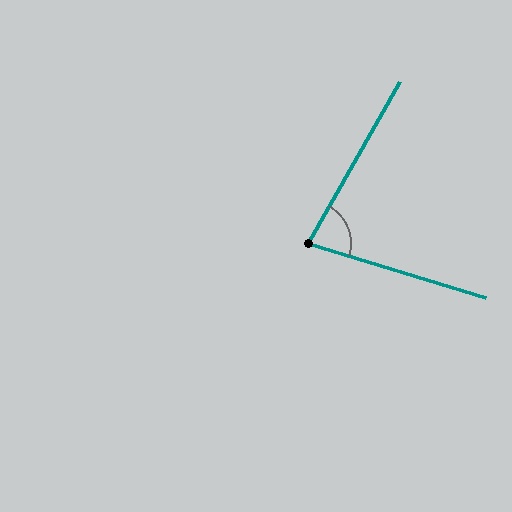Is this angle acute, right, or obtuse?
It is acute.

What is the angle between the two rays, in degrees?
Approximately 77 degrees.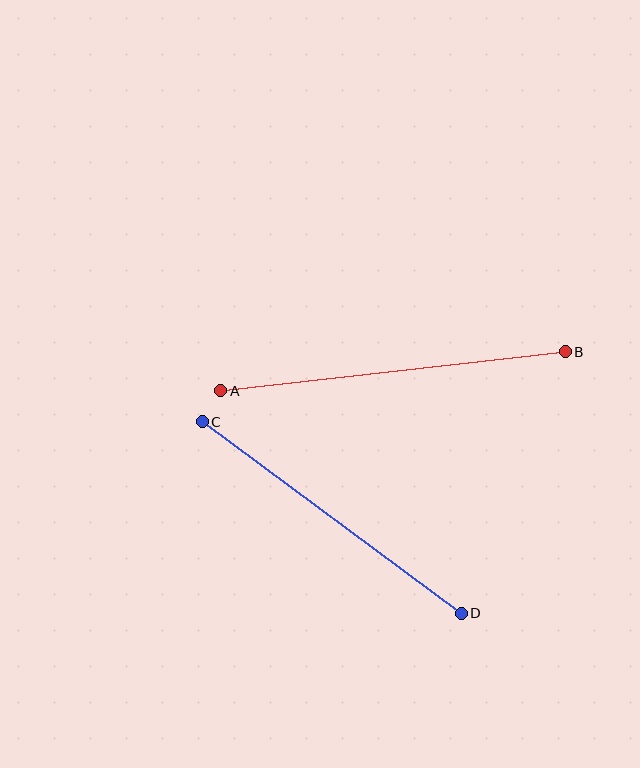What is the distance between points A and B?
The distance is approximately 347 pixels.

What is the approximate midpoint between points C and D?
The midpoint is at approximately (332, 518) pixels.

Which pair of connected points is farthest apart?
Points A and B are farthest apart.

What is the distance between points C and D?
The distance is approximately 322 pixels.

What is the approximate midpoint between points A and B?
The midpoint is at approximately (393, 371) pixels.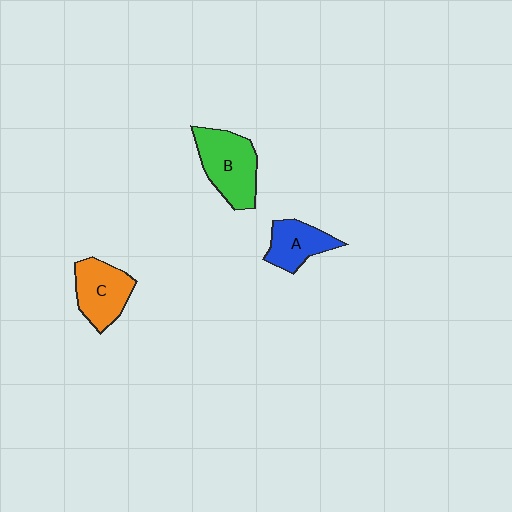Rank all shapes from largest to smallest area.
From largest to smallest: B (green), C (orange), A (blue).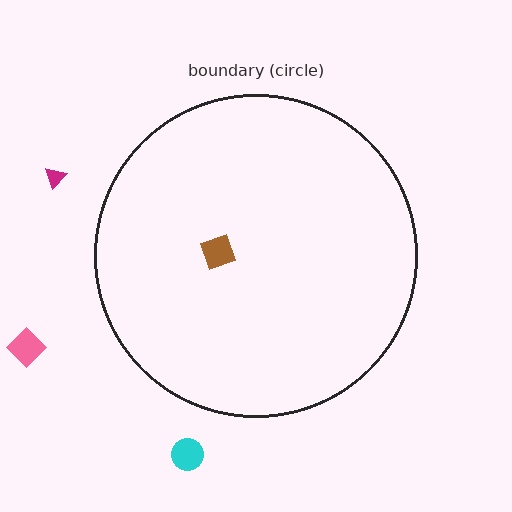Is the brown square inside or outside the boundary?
Inside.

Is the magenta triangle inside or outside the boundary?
Outside.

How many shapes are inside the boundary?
1 inside, 3 outside.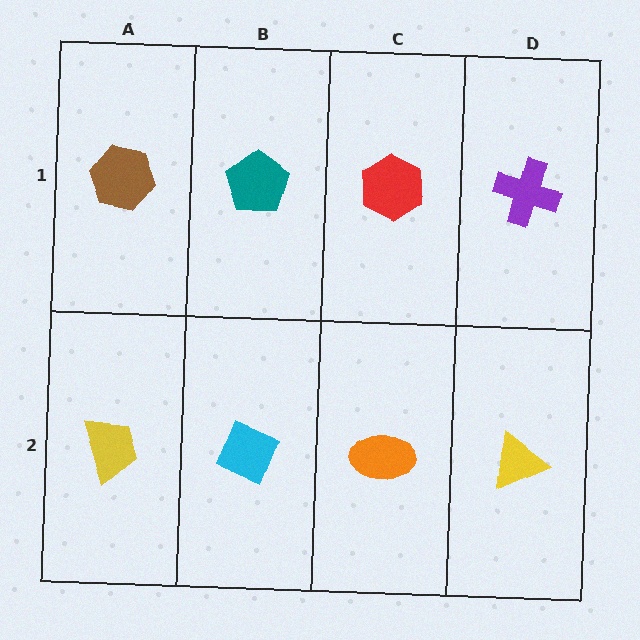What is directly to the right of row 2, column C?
A yellow triangle.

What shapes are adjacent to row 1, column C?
An orange ellipse (row 2, column C), a teal pentagon (row 1, column B), a purple cross (row 1, column D).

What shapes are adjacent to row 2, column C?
A red hexagon (row 1, column C), a cyan diamond (row 2, column B), a yellow triangle (row 2, column D).